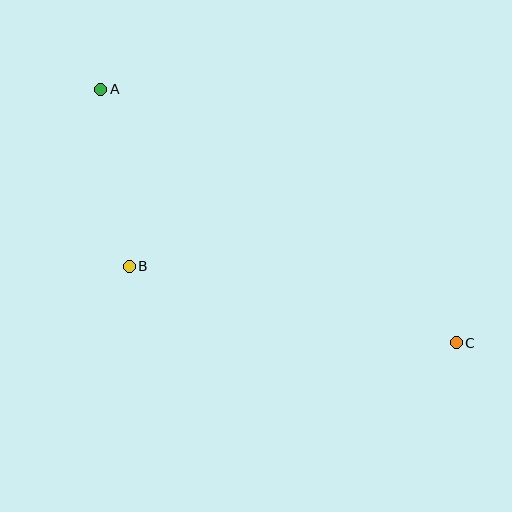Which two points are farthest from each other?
Points A and C are farthest from each other.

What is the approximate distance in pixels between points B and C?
The distance between B and C is approximately 336 pixels.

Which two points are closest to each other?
Points A and B are closest to each other.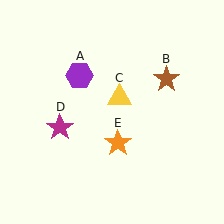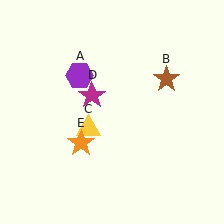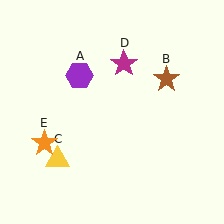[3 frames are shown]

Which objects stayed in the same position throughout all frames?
Purple hexagon (object A) and brown star (object B) remained stationary.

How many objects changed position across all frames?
3 objects changed position: yellow triangle (object C), magenta star (object D), orange star (object E).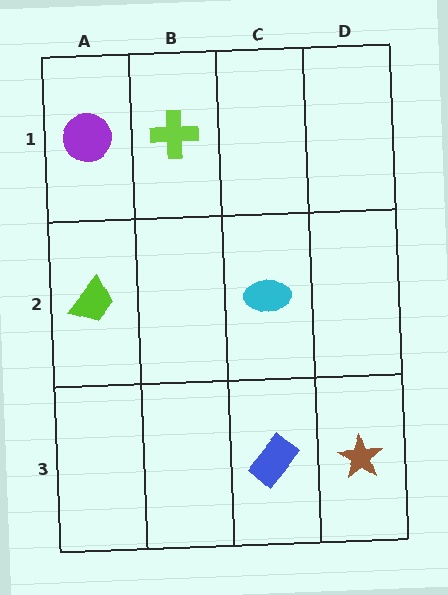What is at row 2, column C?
A cyan ellipse.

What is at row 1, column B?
A lime cross.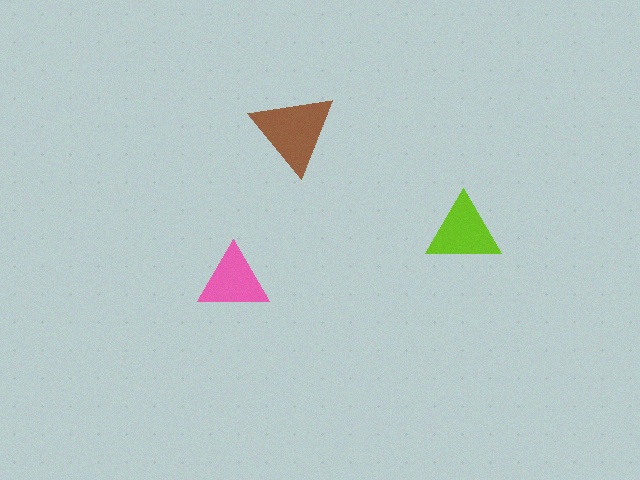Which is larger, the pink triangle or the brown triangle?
The brown one.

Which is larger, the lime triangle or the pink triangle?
The lime one.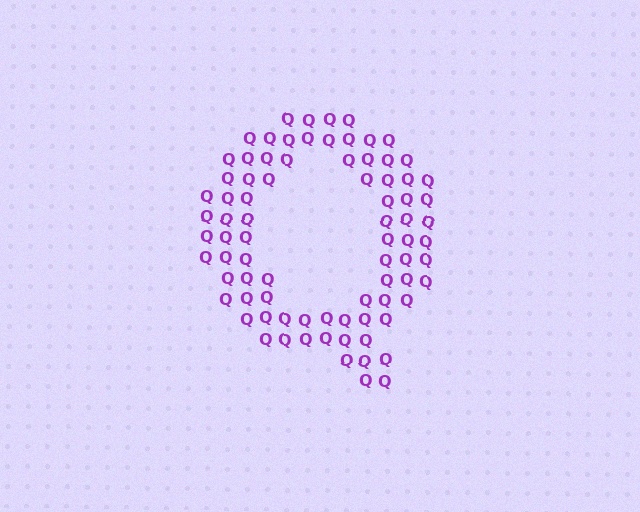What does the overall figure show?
The overall figure shows the letter Q.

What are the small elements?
The small elements are letter Q's.